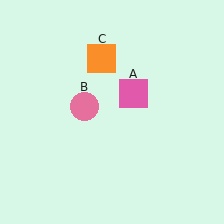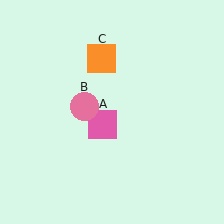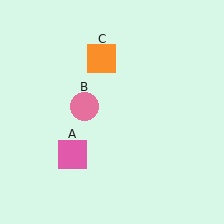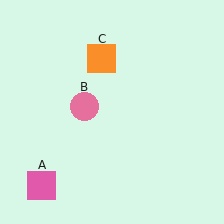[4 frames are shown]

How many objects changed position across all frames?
1 object changed position: pink square (object A).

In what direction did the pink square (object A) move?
The pink square (object A) moved down and to the left.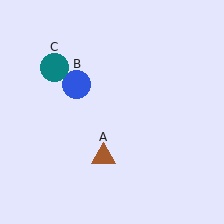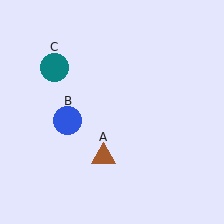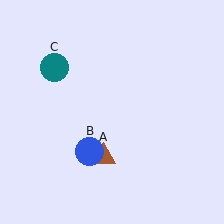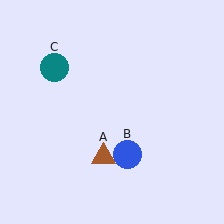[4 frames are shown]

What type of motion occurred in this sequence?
The blue circle (object B) rotated counterclockwise around the center of the scene.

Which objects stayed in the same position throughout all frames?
Brown triangle (object A) and teal circle (object C) remained stationary.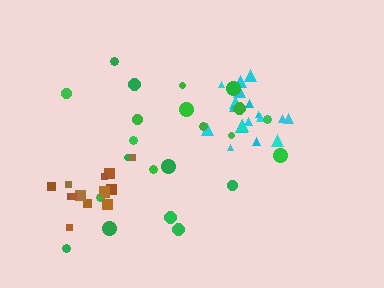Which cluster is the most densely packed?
Cyan.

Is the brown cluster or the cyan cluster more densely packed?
Cyan.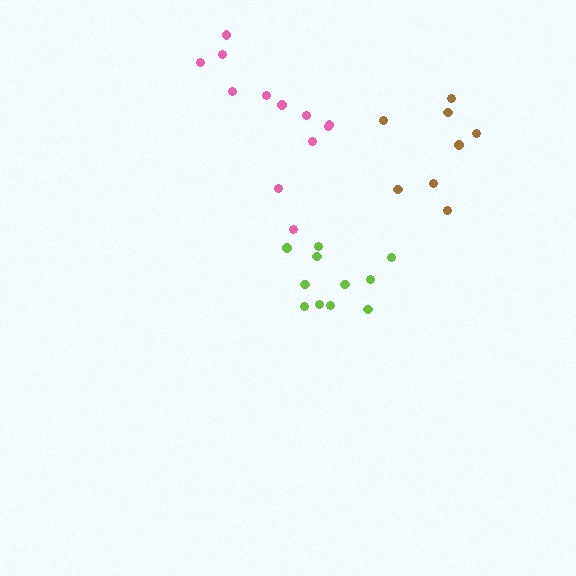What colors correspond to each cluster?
The clusters are colored: pink, lime, brown.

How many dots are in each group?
Group 1: 12 dots, Group 2: 11 dots, Group 3: 8 dots (31 total).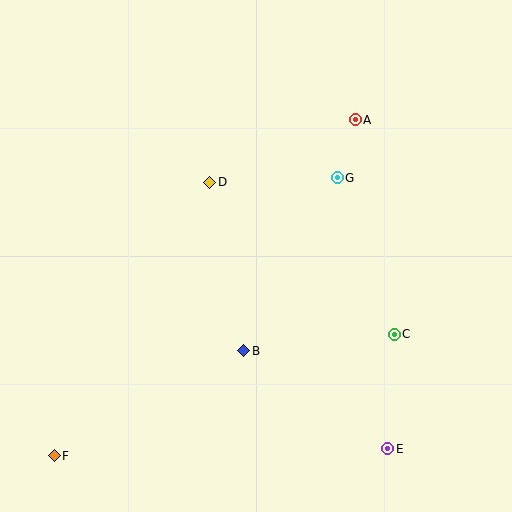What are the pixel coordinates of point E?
Point E is at (388, 449).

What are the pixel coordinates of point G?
Point G is at (337, 178).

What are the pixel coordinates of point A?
Point A is at (355, 120).